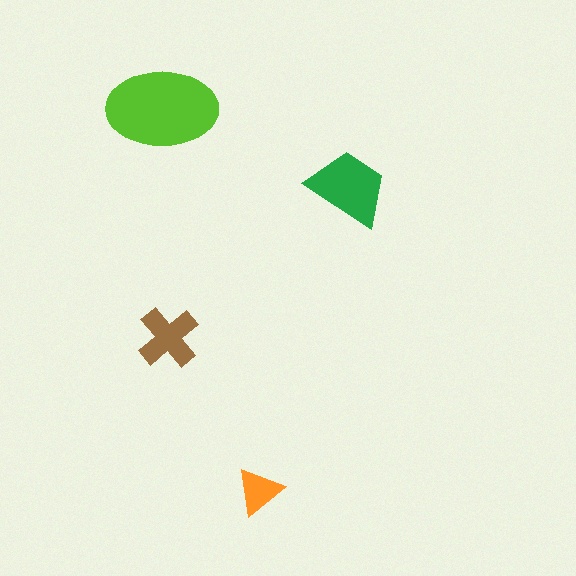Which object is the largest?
The lime ellipse.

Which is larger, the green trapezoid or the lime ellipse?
The lime ellipse.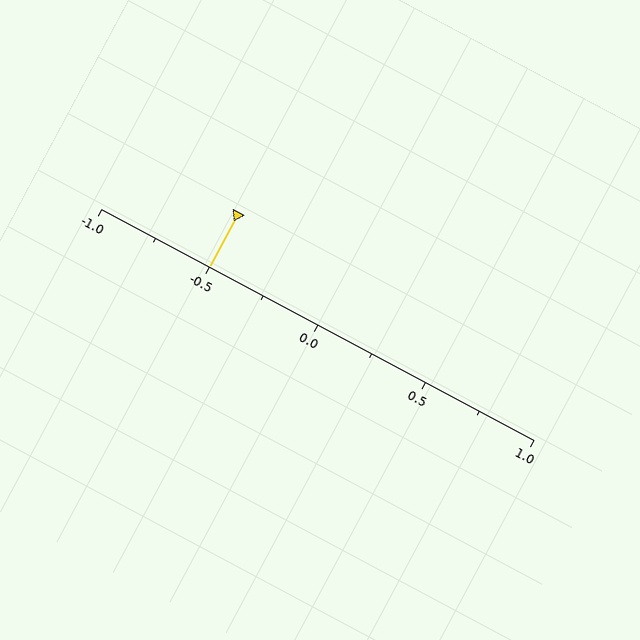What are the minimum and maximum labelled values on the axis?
The axis runs from -1.0 to 1.0.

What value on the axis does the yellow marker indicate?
The marker indicates approximately -0.5.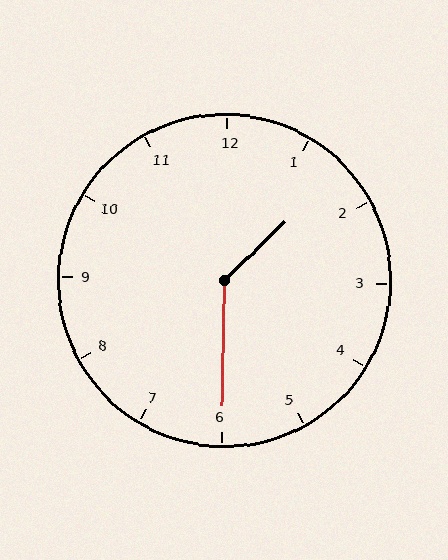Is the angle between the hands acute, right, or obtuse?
It is obtuse.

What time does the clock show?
1:30.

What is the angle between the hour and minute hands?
Approximately 135 degrees.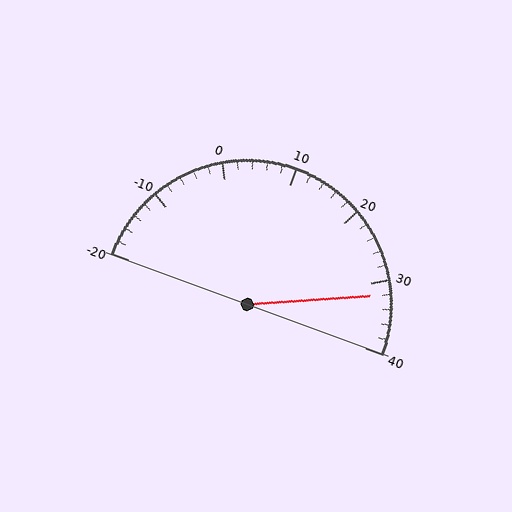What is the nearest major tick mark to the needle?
The nearest major tick mark is 30.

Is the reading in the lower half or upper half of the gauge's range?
The reading is in the upper half of the range (-20 to 40).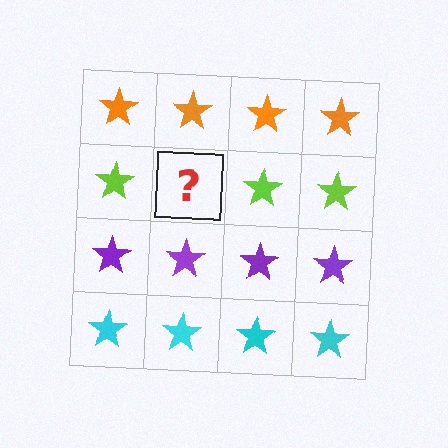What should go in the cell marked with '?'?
The missing cell should contain a lime star.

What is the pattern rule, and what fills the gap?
The rule is that each row has a consistent color. The gap should be filled with a lime star.